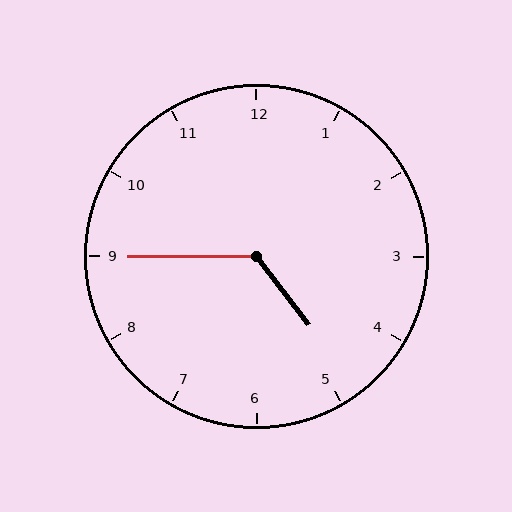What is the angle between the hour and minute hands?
Approximately 128 degrees.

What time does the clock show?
4:45.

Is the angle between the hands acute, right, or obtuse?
It is obtuse.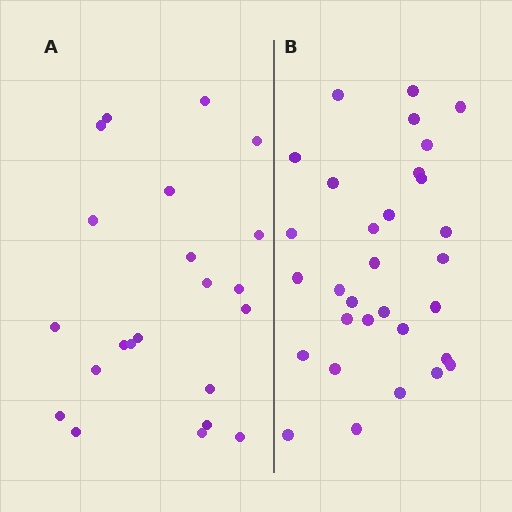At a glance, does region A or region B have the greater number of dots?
Region B (the right region) has more dots.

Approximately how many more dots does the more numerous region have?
Region B has roughly 8 or so more dots than region A.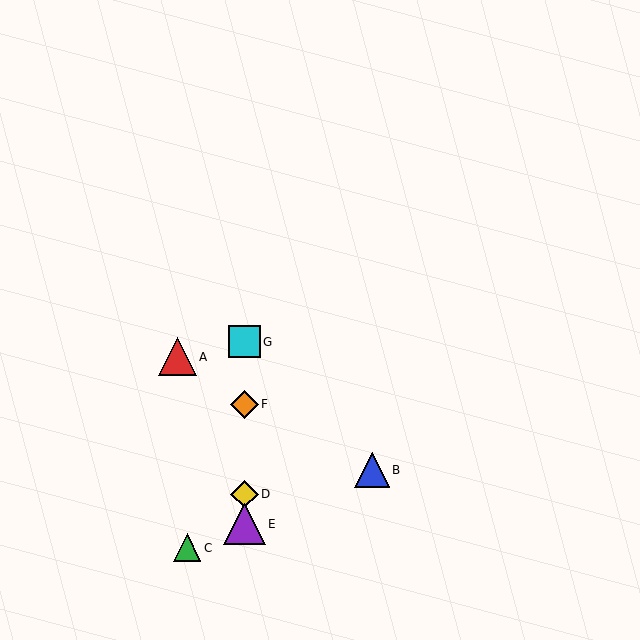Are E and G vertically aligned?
Yes, both are at x≈244.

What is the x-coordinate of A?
Object A is at x≈177.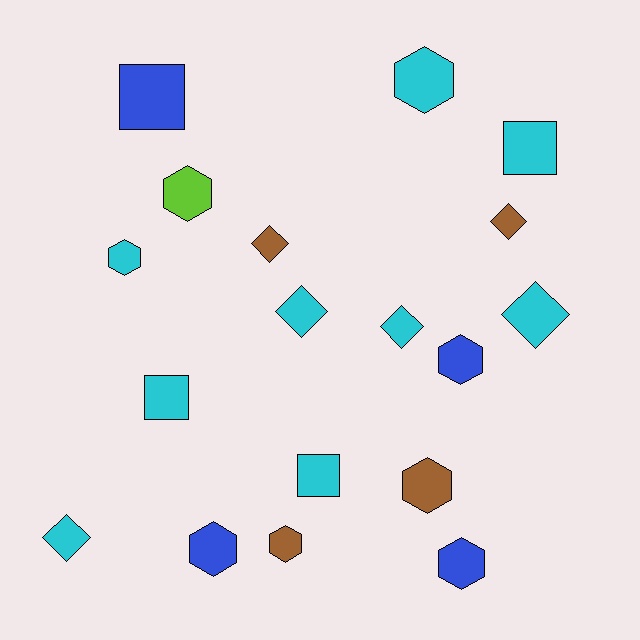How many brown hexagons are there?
There are 2 brown hexagons.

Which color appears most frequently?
Cyan, with 9 objects.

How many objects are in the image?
There are 18 objects.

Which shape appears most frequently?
Hexagon, with 8 objects.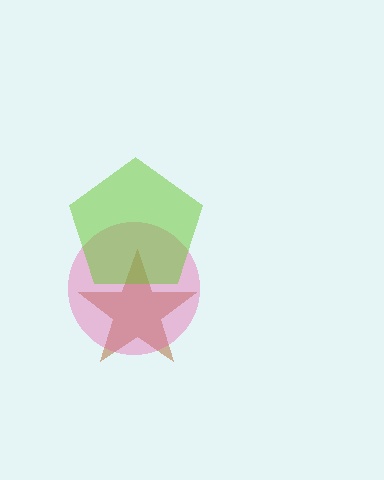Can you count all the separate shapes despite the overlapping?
Yes, there are 3 separate shapes.